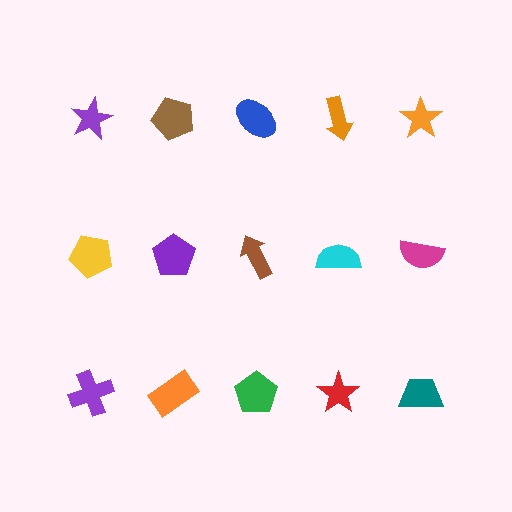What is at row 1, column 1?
A purple star.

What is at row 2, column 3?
A brown arrow.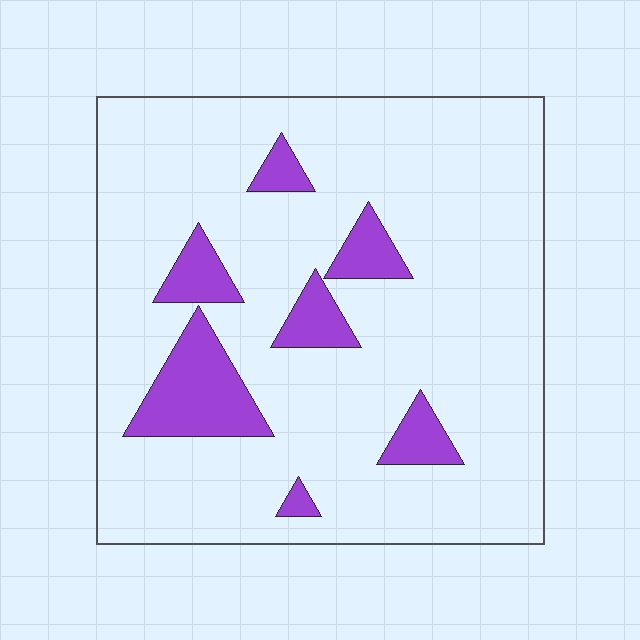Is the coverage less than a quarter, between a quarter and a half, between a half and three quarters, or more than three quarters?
Less than a quarter.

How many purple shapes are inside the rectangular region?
7.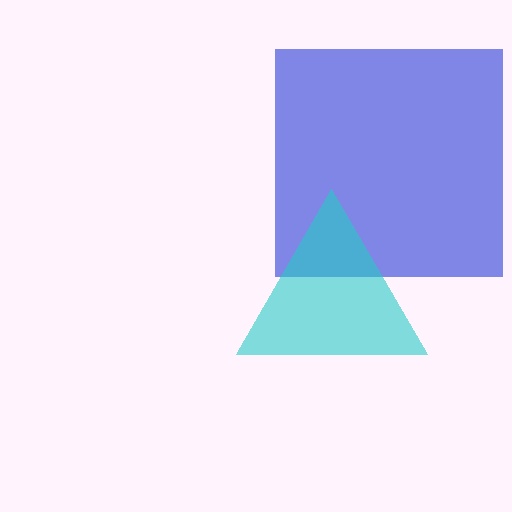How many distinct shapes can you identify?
There are 2 distinct shapes: a blue square, a cyan triangle.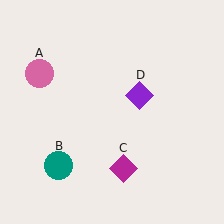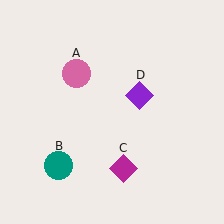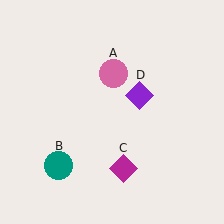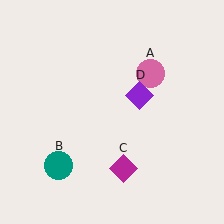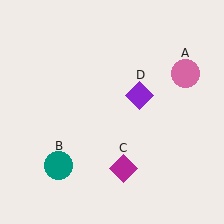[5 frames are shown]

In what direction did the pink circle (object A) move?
The pink circle (object A) moved right.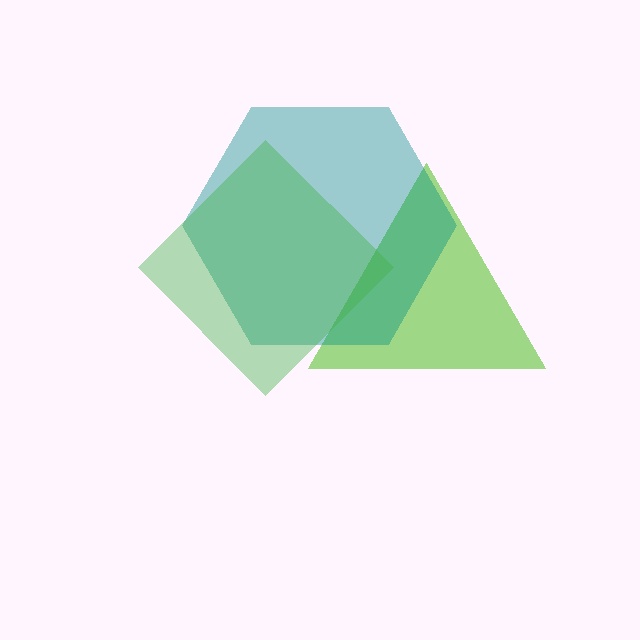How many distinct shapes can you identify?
There are 3 distinct shapes: a lime triangle, a teal hexagon, a green diamond.